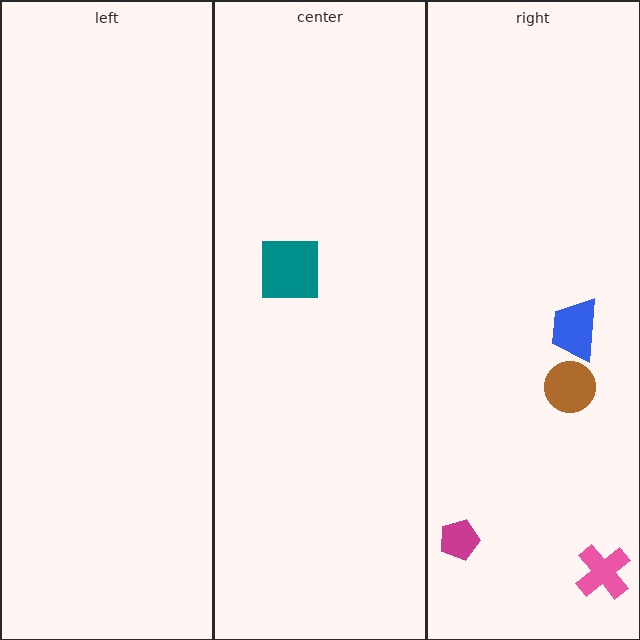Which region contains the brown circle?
The right region.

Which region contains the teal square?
The center region.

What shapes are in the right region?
The pink cross, the magenta pentagon, the blue trapezoid, the brown circle.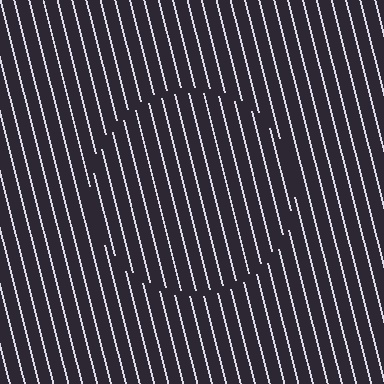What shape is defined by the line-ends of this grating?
An illusory circle. The interior of the shape contains the same grating, shifted by half a period — the contour is defined by the phase discontinuity where line-ends from the inner and outer gratings abut.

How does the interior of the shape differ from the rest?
The interior of the shape contains the same grating, shifted by half a period — the contour is defined by the phase discontinuity where line-ends from the inner and outer gratings abut.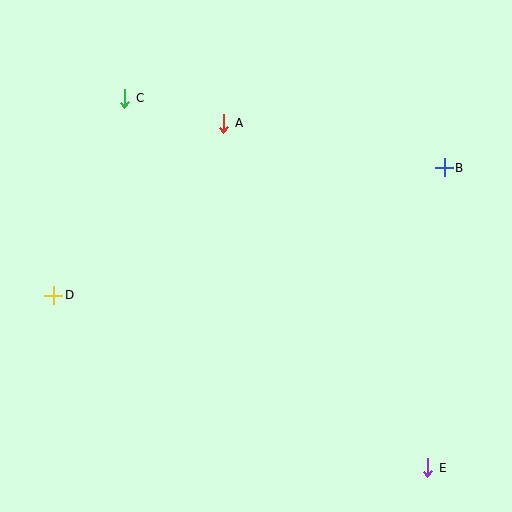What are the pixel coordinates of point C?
Point C is at (125, 98).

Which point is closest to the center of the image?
Point A at (224, 123) is closest to the center.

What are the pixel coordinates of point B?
Point B is at (444, 168).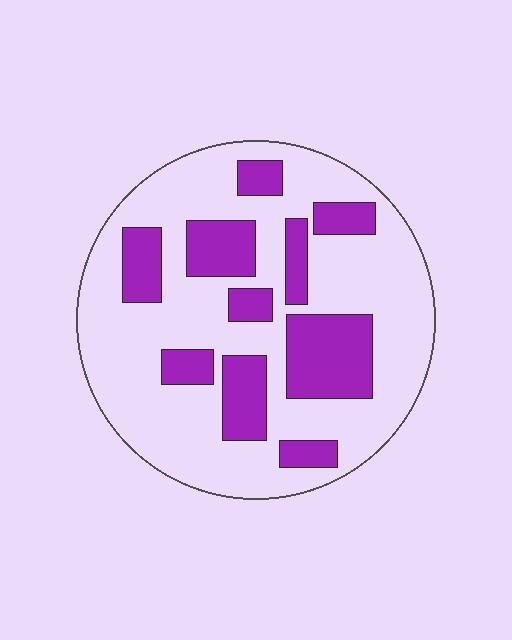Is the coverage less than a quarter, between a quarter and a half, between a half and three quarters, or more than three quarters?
Between a quarter and a half.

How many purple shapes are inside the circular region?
10.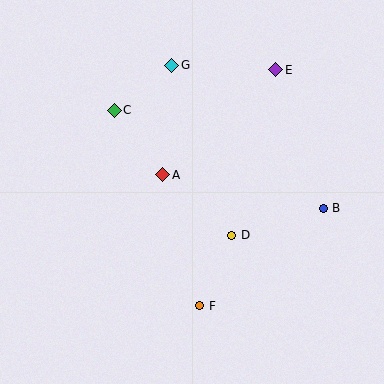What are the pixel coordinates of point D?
Point D is at (232, 235).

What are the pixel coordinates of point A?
Point A is at (163, 175).